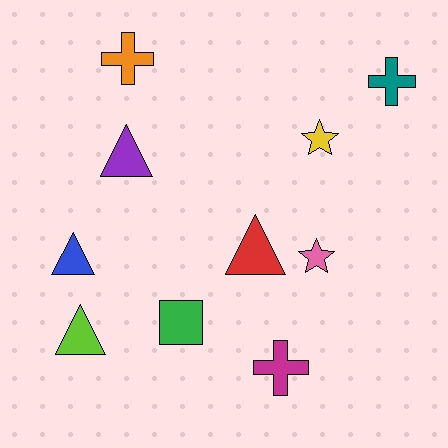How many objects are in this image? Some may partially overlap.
There are 10 objects.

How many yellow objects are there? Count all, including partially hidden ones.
There is 1 yellow object.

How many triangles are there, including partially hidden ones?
There are 4 triangles.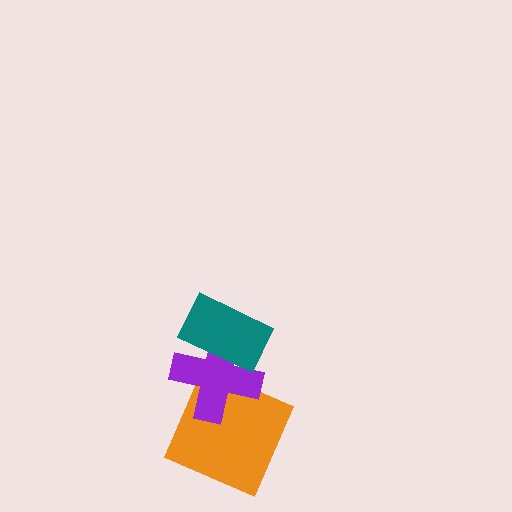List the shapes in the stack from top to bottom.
From top to bottom: the teal rectangle, the purple cross, the orange square.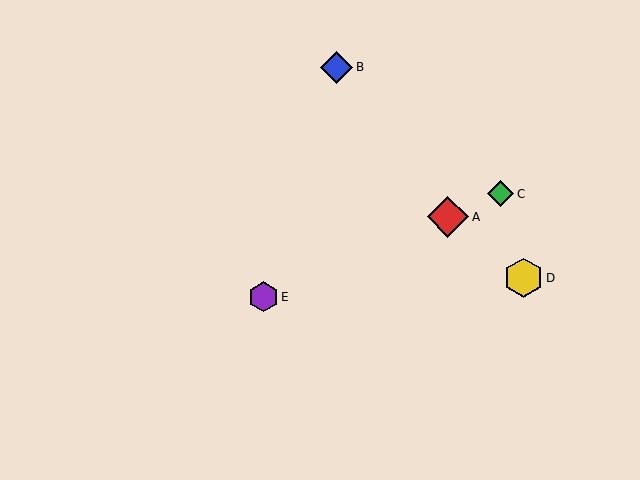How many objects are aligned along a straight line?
3 objects (A, C, E) are aligned along a straight line.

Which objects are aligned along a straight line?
Objects A, C, E are aligned along a straight line.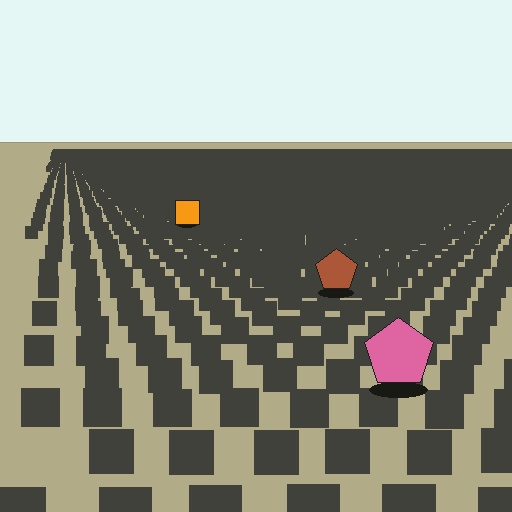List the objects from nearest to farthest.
From nearest to farthest: the pink pentagon, the brown pentagon, the orange square.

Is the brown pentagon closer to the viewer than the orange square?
Yes. The brown pentagon is closer — you can tell from the texture gradient: the ground texture is coarser near it.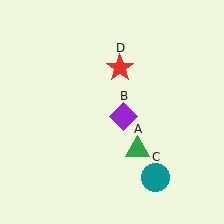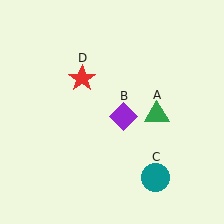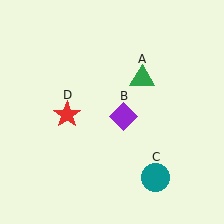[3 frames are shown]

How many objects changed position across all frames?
2 objects changed position: green triangle (object A), red star (object D).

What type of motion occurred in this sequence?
The green triangle (object A), red star (object D) rotated counterclockwise around the center of the scene.